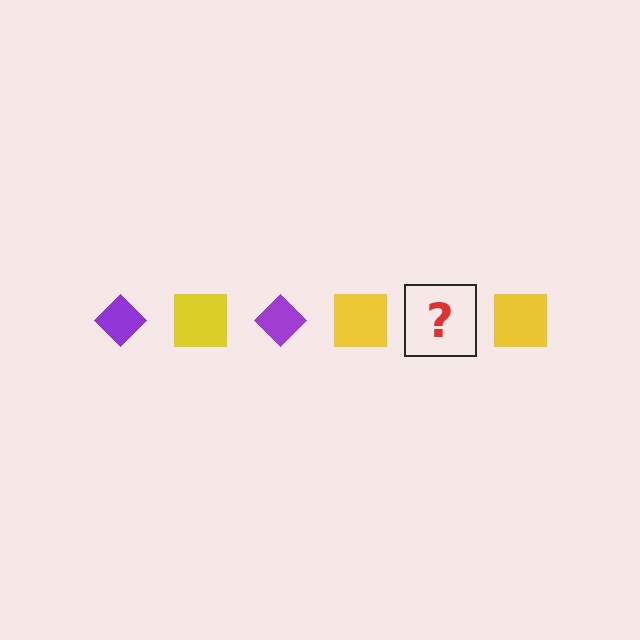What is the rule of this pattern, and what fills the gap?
The rule is that the pattern alternates between purple diamond and yellow square. The gap should be filled with a purple diamond.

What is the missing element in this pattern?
The missing element is a purple diamond.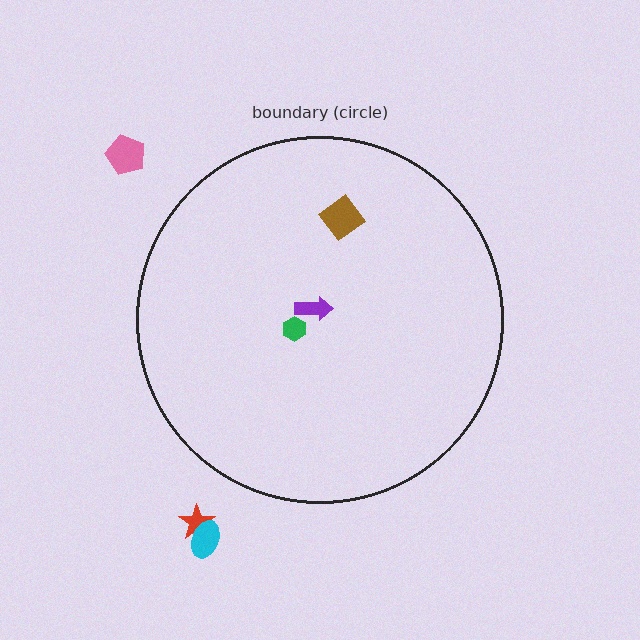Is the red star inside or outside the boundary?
Outside.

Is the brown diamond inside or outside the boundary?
Inside.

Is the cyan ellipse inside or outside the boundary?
Outside.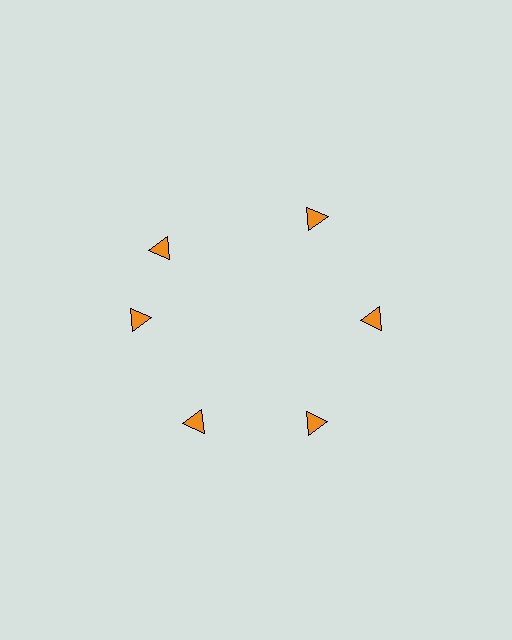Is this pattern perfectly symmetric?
No. The 6 orange triangles are arranged in a ring, but one element near the 11 o'clock position is rotated out of alignment along the ring, breaking the 6-fold rotational symmetry.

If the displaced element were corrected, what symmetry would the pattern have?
It would have 6-fold rotational symmetry — the pattern would map onto itself every 60 degrees.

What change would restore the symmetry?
The symmetry would be restored by rotating it back into even spacing with its neighbors so that all 6 triangles sit at equal angles and equal distance from the center.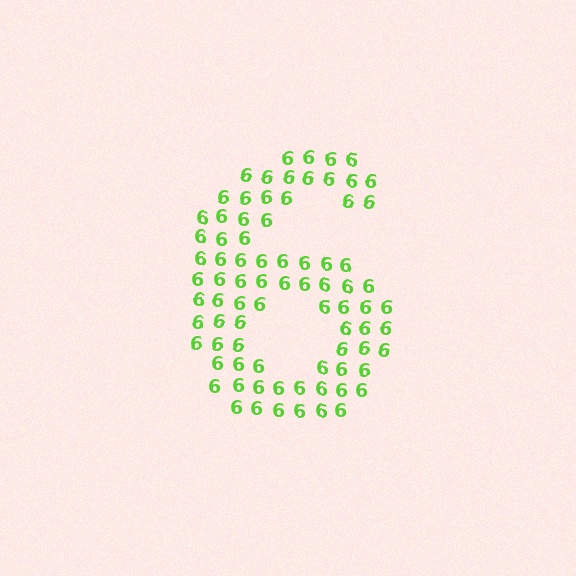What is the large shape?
The large shape is the digit 6.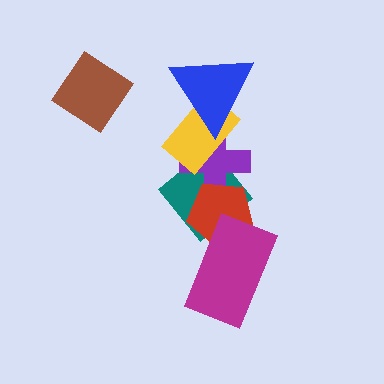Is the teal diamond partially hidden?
Yes, it is partially covered by another shape.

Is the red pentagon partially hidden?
Yes, it is partially covered by another shape.